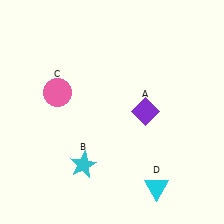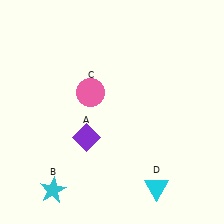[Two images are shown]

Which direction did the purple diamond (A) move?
The purple diamond (A) moved left.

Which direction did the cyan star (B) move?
The cyan star (B) moved left.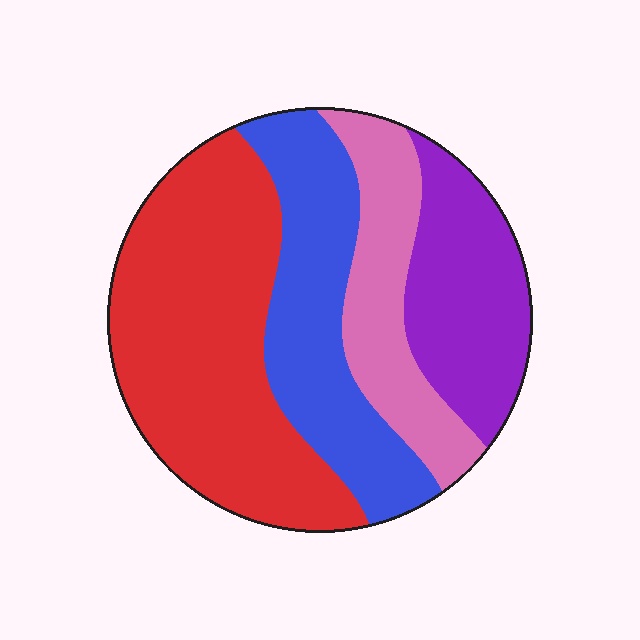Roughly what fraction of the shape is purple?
Purple takes up about one fifth (1/5) of the shape.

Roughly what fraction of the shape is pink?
Pink takes up between a sixth and a third of the shape.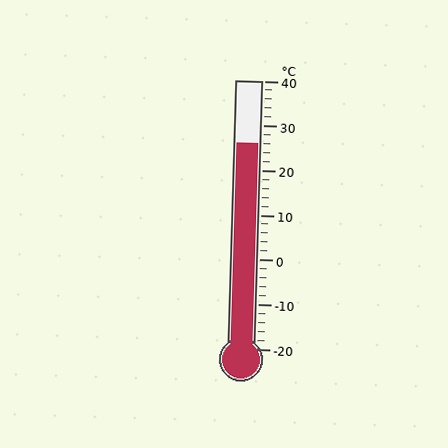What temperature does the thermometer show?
The thermometer shows approximately 26°C.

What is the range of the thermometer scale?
The thermometer scale ranges from -20°C to 40°C.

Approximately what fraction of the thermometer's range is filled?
The thermometer is filled to approximately 75% of its range.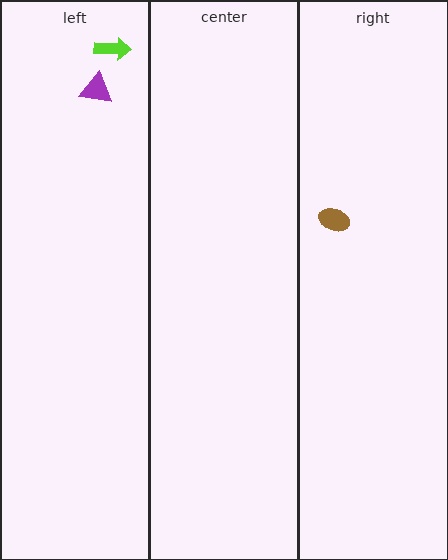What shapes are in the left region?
The lime arrow, the purple triangle.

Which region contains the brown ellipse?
The right region.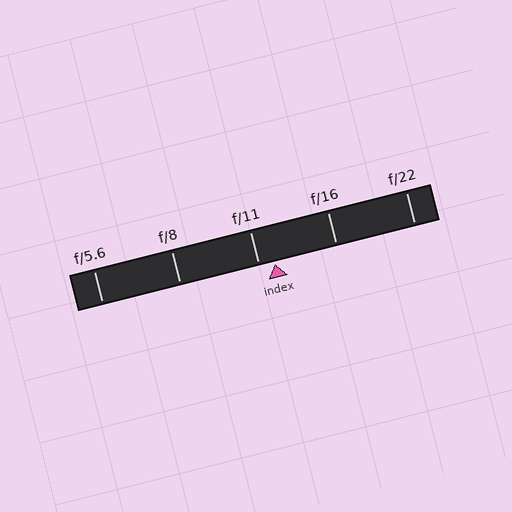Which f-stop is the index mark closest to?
The index mark is closest to f/11.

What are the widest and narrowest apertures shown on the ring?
The widest aperture shown is f/5.6 and the narrowest is f/22.